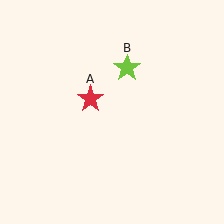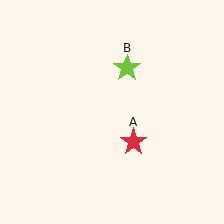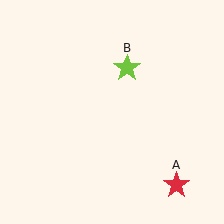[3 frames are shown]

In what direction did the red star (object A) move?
The red star (object A) moved down and to the right.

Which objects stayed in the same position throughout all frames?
Lime star (object B) remained stationary.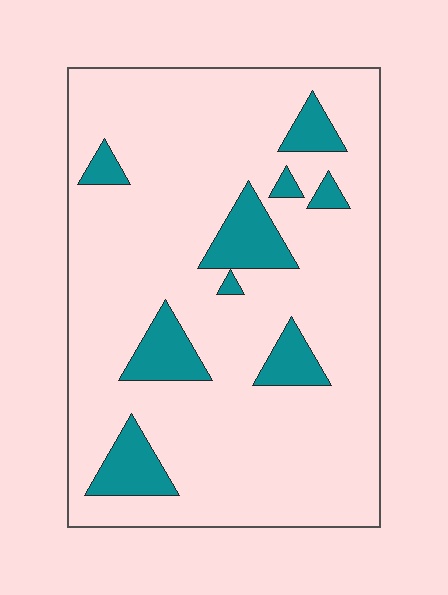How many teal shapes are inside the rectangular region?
9.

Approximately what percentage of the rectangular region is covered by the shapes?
Approximately 15%.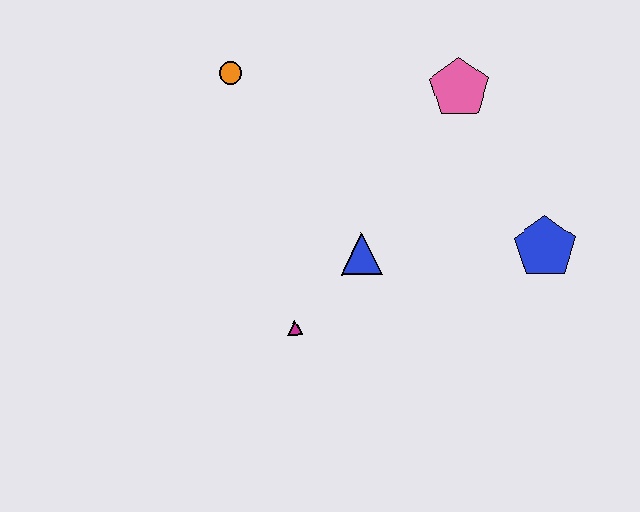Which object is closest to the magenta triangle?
The blue triangle is closest to the magenta triangle.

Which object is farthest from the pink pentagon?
The magenta triangle is farthest from the pink pentagon.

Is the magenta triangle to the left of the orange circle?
No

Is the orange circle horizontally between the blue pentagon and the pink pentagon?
No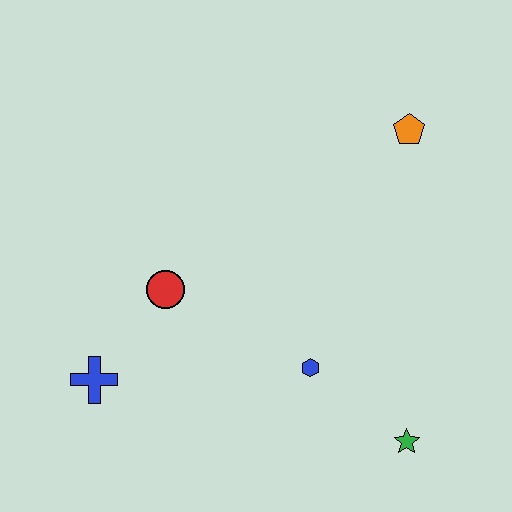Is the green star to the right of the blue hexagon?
Yes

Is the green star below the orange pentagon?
Yes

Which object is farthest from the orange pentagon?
The blue cross is farthest from the orange pentagon.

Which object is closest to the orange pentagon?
The blue hexagon is closest to the orange pentagon.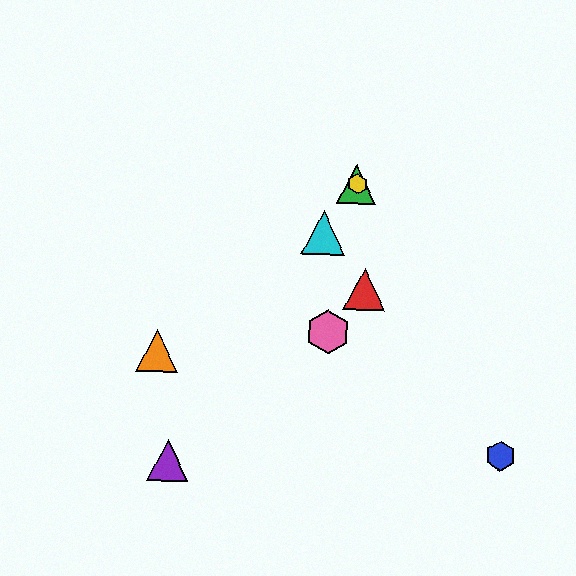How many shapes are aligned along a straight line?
4 shapes (the green triangle, the yellow hexagon, the purple triangle, the cyan triangle) are aligned along a straight line.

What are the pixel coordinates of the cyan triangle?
The cyan triangle is at (324, 233).